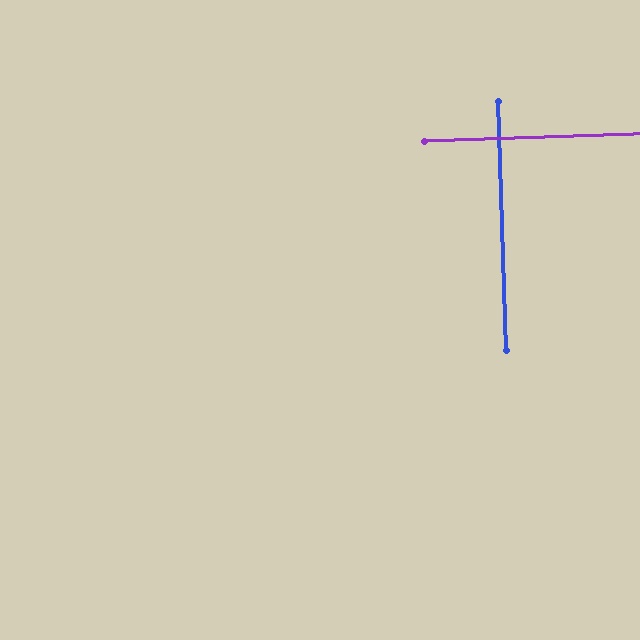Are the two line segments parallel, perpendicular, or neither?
Perpendicular — they meet at approximately 90°.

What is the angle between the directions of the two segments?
Approximately 90 degrees.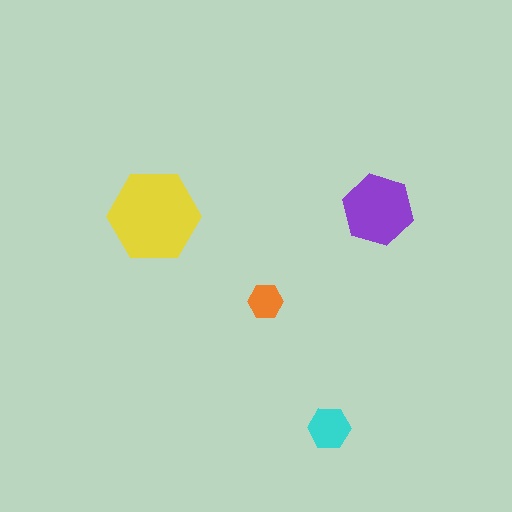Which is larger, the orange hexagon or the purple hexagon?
The purple one.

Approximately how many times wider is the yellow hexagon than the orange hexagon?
About 2.5 times wider.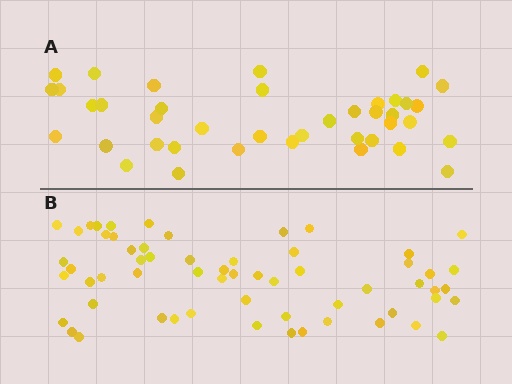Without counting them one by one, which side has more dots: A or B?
Region B (the bottom region) has more dots.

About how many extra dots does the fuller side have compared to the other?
Region B has approximately 20 more dots than region A.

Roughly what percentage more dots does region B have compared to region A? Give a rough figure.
About 50% more.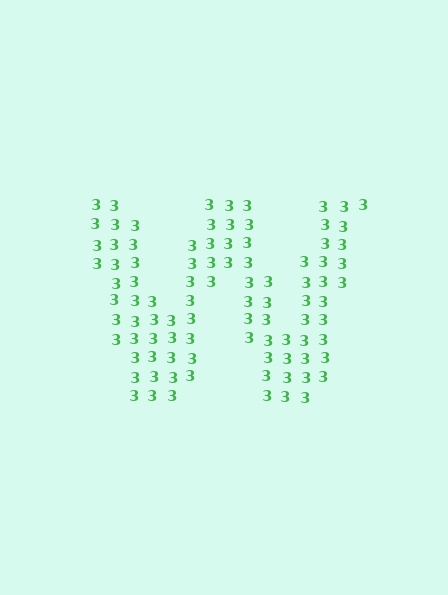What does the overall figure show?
The overall figure shows the letter W.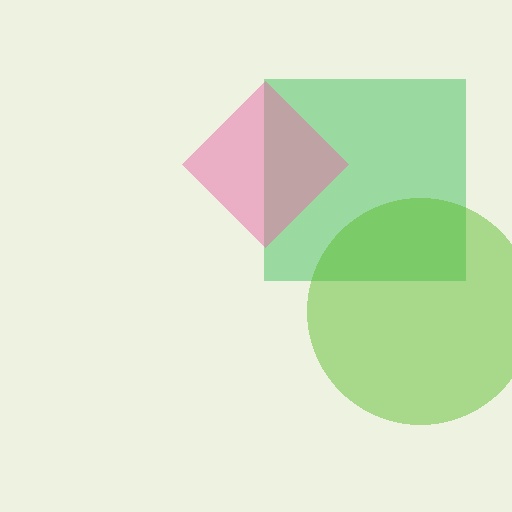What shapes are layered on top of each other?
The layered shapes are: a green square, a pink diamond, a lime circle.